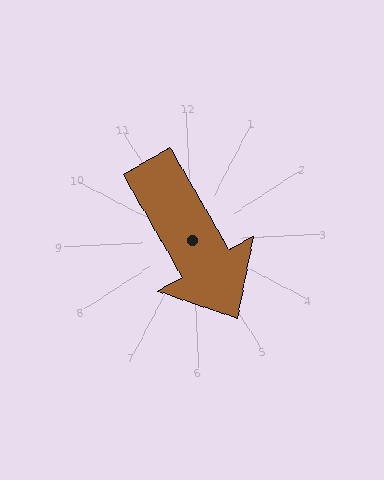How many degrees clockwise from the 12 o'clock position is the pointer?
Approximately 153 degrees.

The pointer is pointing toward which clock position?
Roughly 5 o'clock.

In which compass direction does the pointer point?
Southeast.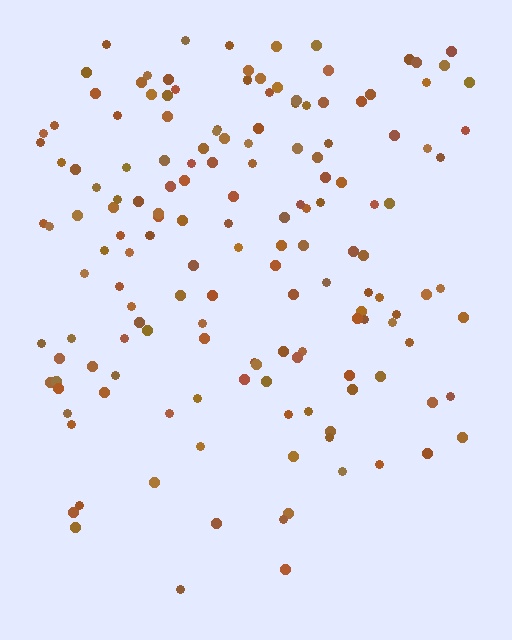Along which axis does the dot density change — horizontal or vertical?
Vertical.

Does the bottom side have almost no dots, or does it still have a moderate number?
Still a moderate number, just noticeably fewer than the top.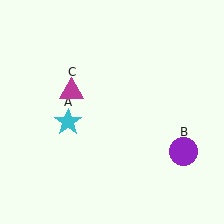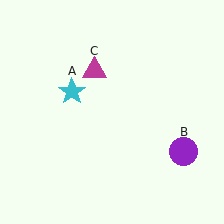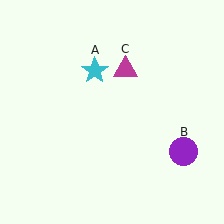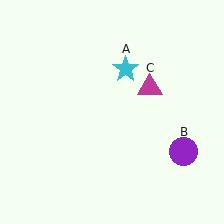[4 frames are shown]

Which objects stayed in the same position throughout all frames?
Purple circle (object B) remained stationary.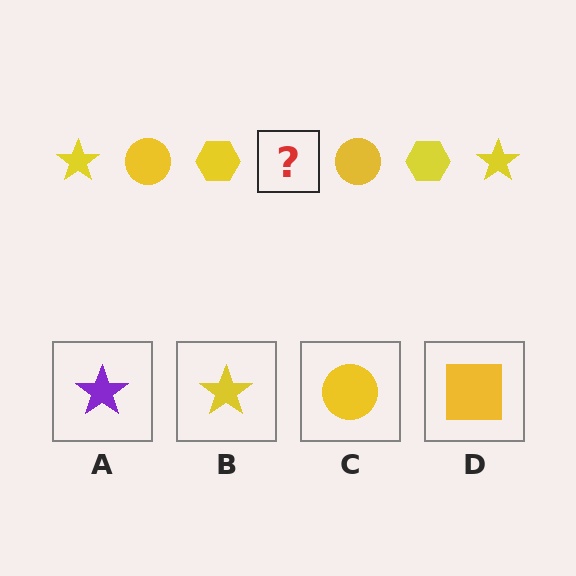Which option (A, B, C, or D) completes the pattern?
B.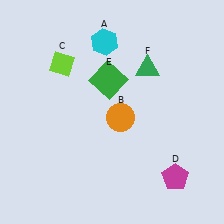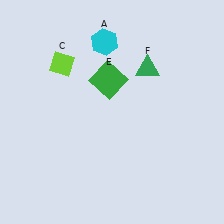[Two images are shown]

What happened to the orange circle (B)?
The orange circle (B) was removed in Image 2. It was in the bottom-right area of Image 1.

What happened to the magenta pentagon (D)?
The magenta pentagon (D) was removed in Image 2. It was in the bottom-right area of Image 1.